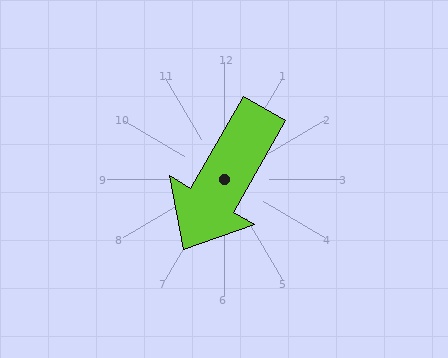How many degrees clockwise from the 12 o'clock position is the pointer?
Approximately 210 degrees.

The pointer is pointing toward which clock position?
Roughly 7 o'clock.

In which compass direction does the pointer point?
Southwest.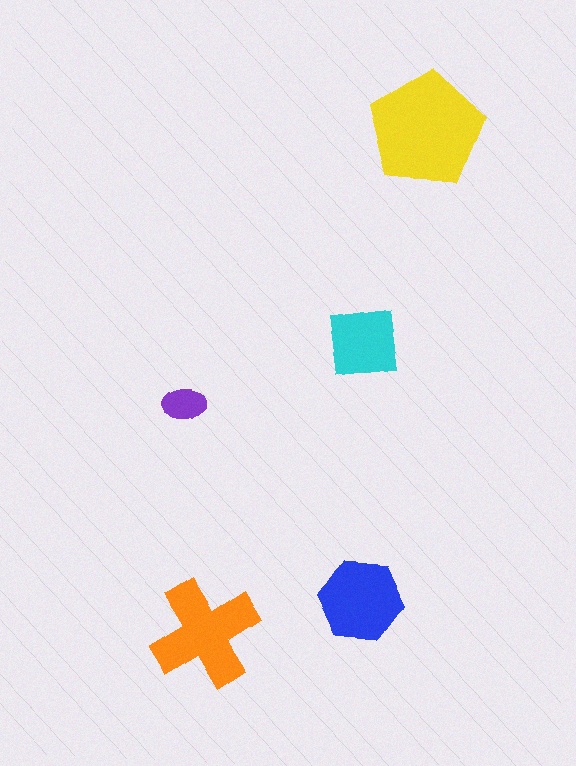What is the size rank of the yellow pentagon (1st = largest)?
1st.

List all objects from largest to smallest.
The yellow pentagon, the orange cross, the blue hexagon, the cyan square, the purple ellipse.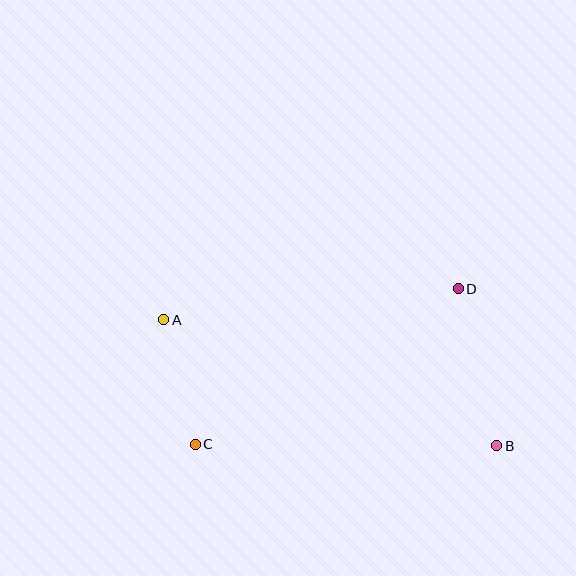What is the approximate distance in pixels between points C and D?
The distance between C and D is approximately 305 pixels.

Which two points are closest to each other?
Points A and C are closest to each other.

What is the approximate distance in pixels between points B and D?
The distance between B and D is approximately 162 pixels.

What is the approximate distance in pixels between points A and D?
The distance between A and D is approximately 296 pixels.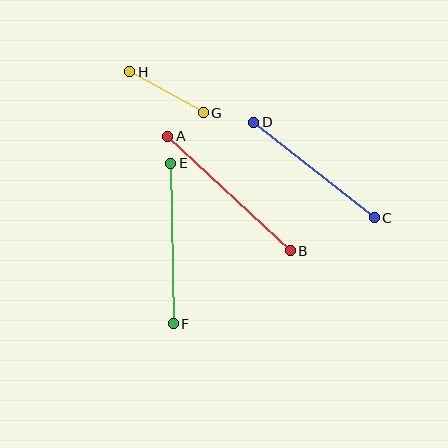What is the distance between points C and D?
The distance is approximately 154 pixels.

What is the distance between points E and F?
The distance is approximately 160 pixels.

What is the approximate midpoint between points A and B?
The midpoint is at approximately (229, 194) pixels.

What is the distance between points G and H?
The distance is approximately 84 pixels.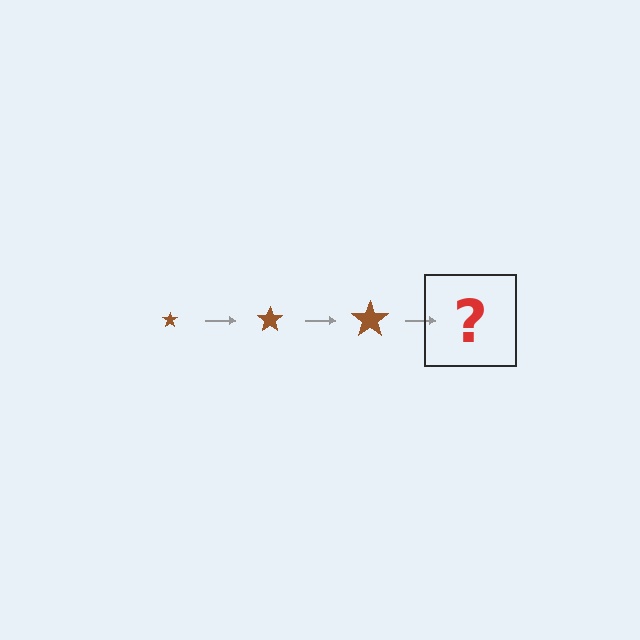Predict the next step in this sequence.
The next step is a brown star, larger than the previous one.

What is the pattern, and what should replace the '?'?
The pattern is that the star gets progressively larger each step. The '?' should be a brown star, larger than the previous one.